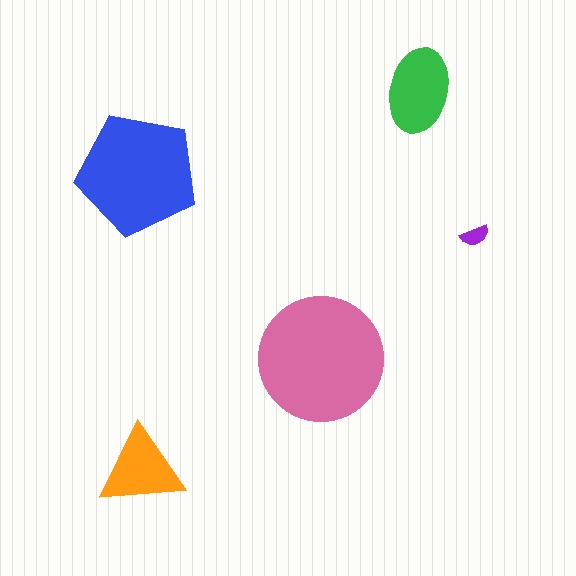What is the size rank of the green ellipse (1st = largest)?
3rd.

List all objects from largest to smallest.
The pink circle, the blue pentagon, the green ellipse, the orange triangle, the purple semicircle.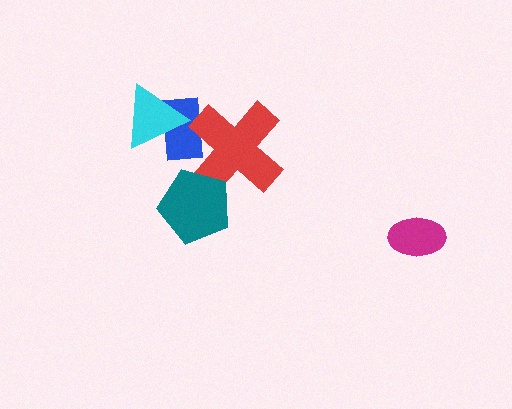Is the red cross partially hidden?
Yes, it is partially covered by another shape.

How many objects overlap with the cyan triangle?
1 object overlaps with the cyan triangle.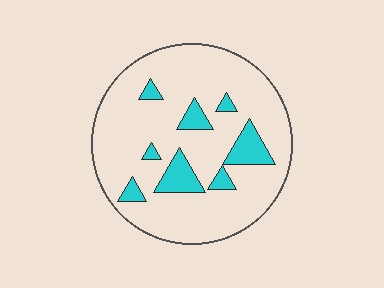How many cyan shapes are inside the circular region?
8.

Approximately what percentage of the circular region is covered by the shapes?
Approximately 15%.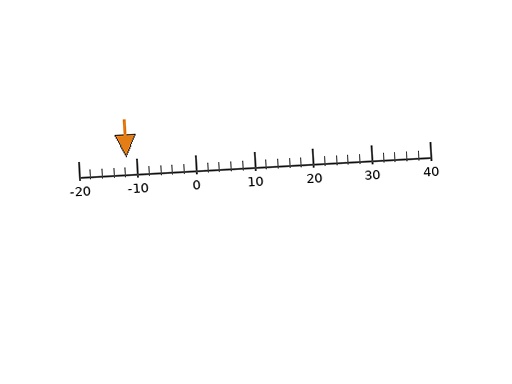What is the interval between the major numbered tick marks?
The major tick marks are spaced 10 units apart.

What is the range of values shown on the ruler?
The ruler shows values from -20 to 40.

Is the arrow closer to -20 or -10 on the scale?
The arrow is closer to -10.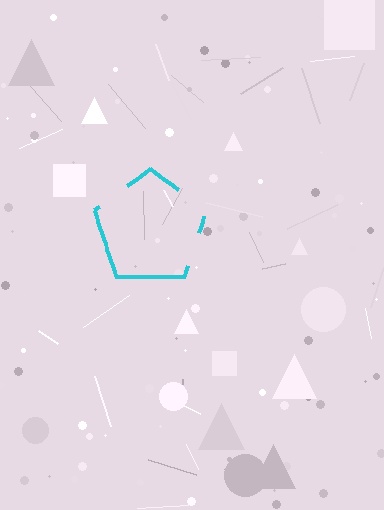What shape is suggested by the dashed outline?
The dashed outline suggests a pentagon.